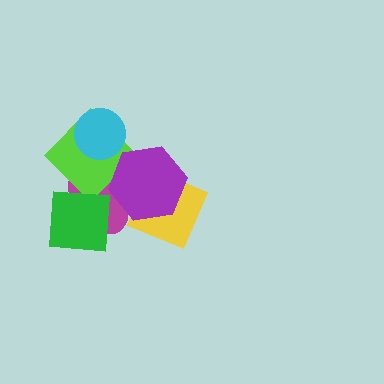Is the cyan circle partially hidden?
No, no other shape covers it.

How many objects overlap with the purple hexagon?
3 objects overlap with the purple hexagon.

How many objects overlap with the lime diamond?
4 objects overlap with the lime diamond.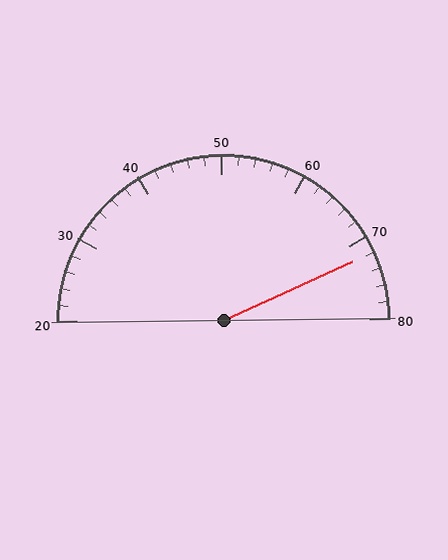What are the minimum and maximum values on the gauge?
The gauge ranges from 20 to 80.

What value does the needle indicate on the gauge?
The needle indicates approximately 72.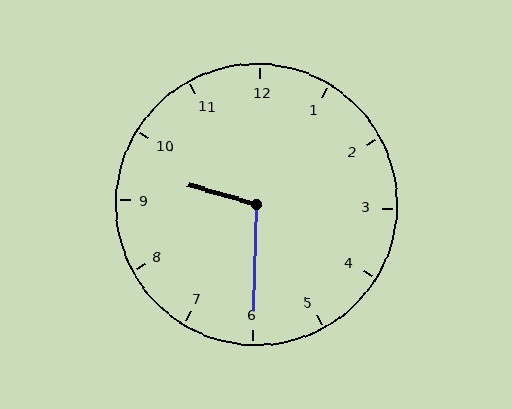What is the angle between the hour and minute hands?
Approximately 105 degrees.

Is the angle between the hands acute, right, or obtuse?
It is obtuse.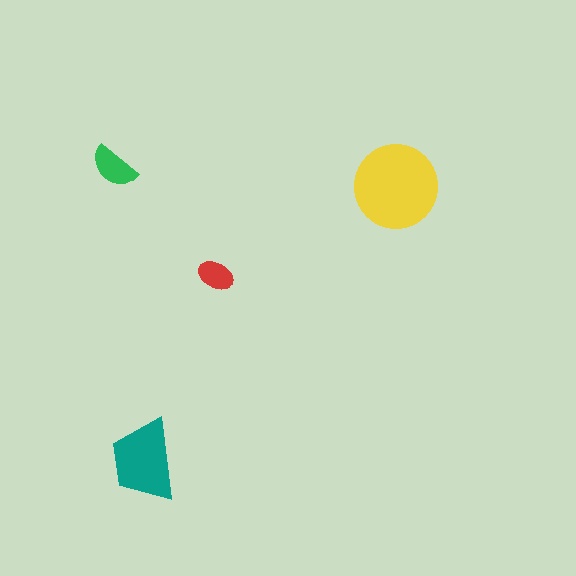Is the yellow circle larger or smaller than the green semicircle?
Larger.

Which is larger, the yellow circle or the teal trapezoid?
The yellow circle.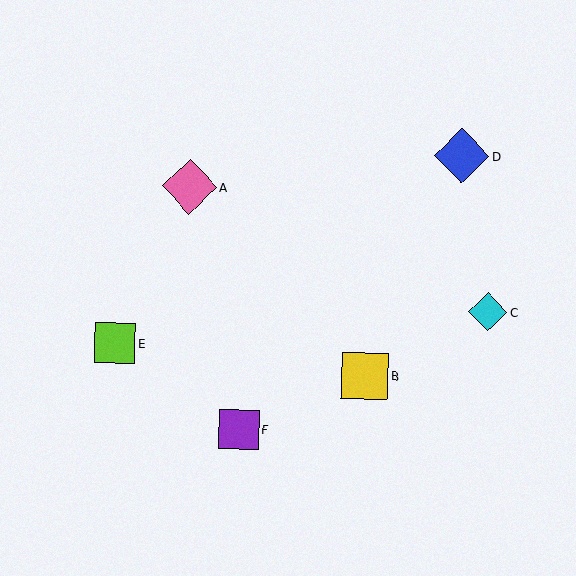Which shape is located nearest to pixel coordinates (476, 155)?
The blue diamond (labeled D) at (462, 156) is nearest to that location.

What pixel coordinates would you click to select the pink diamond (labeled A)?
Click at (190, 187) to select the pink diamond A.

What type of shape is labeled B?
Shape B is a yellow square.